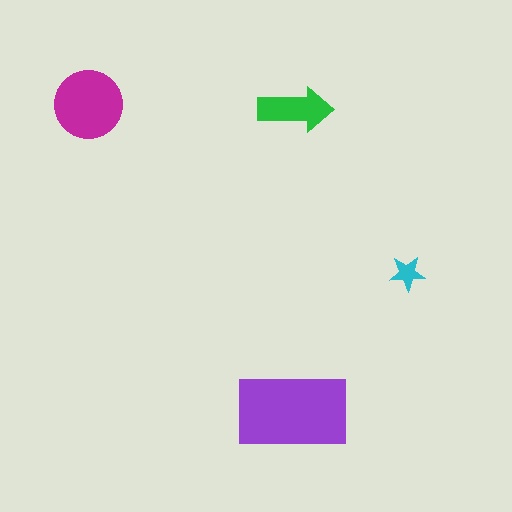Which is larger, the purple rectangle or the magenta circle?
The purple rectangle.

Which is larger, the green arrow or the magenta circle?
The magenta circle.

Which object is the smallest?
The cyan star.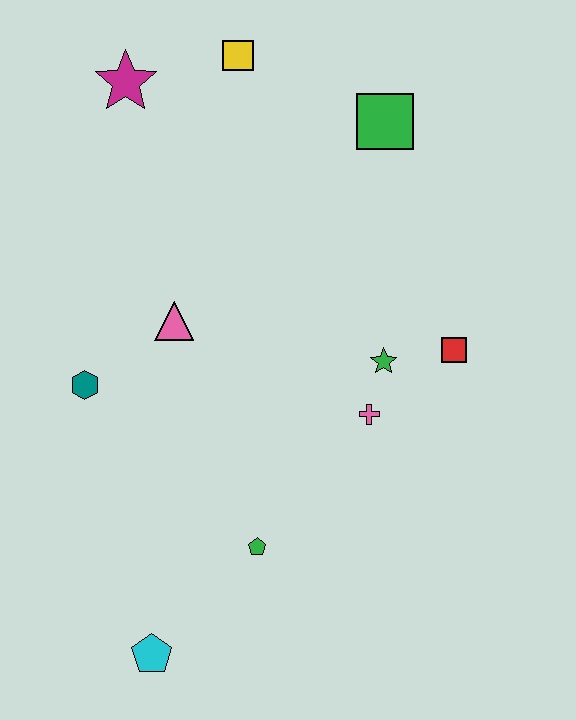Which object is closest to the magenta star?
The yellow square is closest to the magenta star.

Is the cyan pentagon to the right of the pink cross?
No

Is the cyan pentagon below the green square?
Yes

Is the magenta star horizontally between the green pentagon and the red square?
No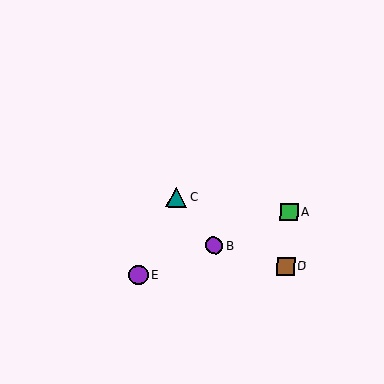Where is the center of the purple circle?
The center of the purple circle is at (139, 275).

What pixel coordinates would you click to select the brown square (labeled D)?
Click at (286, 266) to select the brown square D.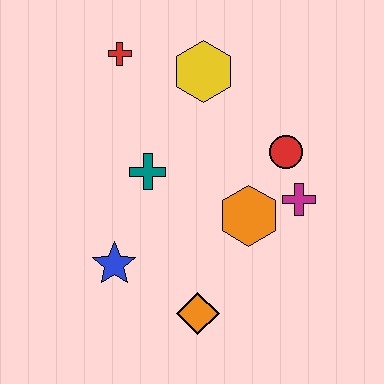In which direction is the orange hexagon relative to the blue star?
The orange hexagon is to the right of the blue star.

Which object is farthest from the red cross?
The orange diamond is farthest from the red cross.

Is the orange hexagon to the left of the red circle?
Yes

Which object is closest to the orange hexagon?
The magenta cross is closest to the orange hexagon.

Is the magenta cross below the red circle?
Yes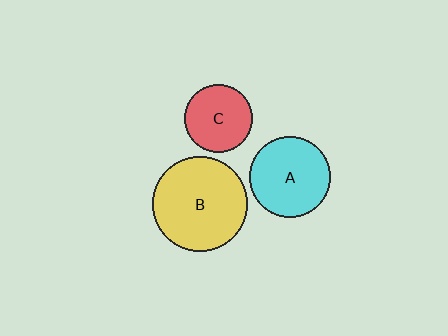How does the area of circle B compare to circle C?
Approximately 1.9 times.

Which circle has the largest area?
Circle B (yellow).